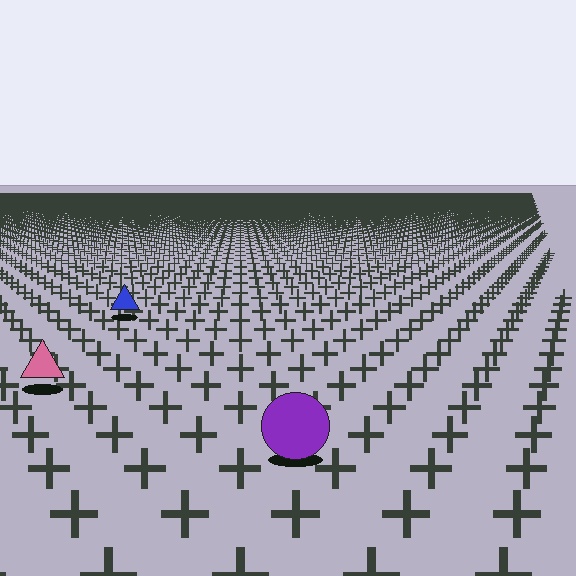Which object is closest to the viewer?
The purple circle is closest. The texture marks near it are larger and more spread out.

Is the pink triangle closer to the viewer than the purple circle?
No. The purple circle is closer — you can tell from the texture gradient: the ground texture is coarser near it.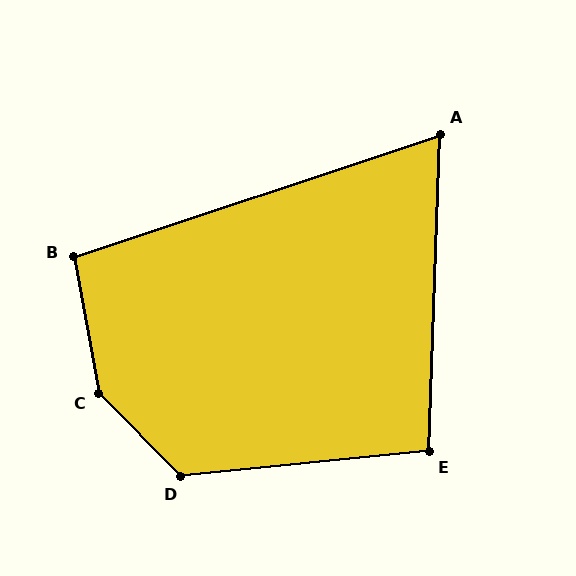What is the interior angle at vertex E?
Approximately 98 degrees (obtuse).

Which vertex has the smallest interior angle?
A, at approximately 70 degrees.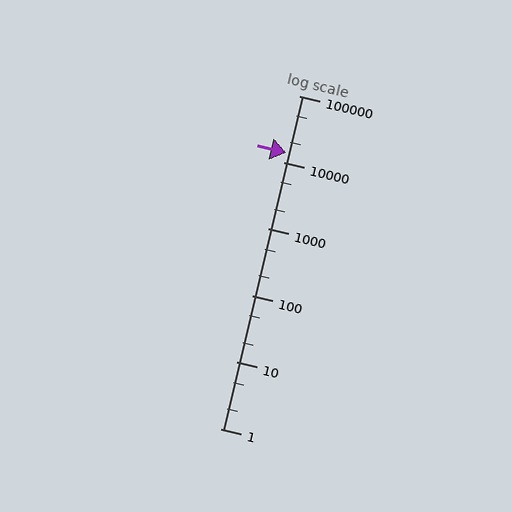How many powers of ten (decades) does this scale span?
The scale spans 5 decades, from 1 to 100000.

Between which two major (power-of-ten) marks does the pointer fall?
The pointer is between 10000 and 100000.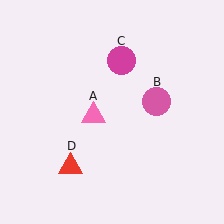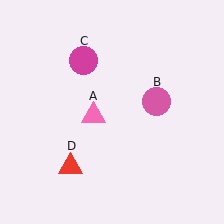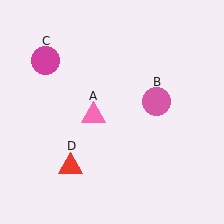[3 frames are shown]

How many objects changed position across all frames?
1 object changed position: magenta circle (object C).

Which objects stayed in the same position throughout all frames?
Pink triangle (object A) and pink circle (object B) and red triangle (object D) remained stationary.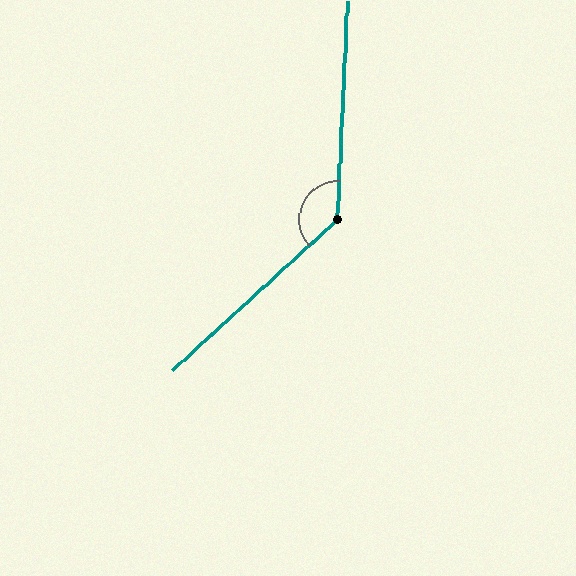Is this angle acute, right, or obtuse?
It is obtuse.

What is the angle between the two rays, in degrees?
Approximately 135 degrees.